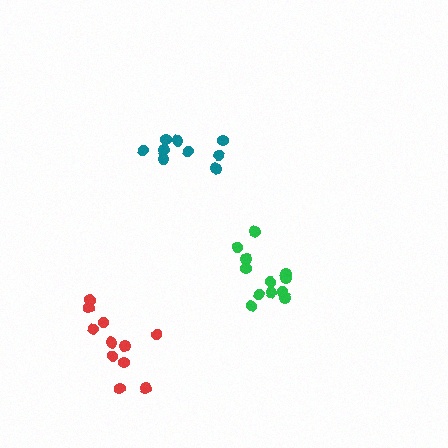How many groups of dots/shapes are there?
There are 3 groups.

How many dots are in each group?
Group 1: 9 dots, Group 2: 11 dots, Group 3: 12 dots (32 total).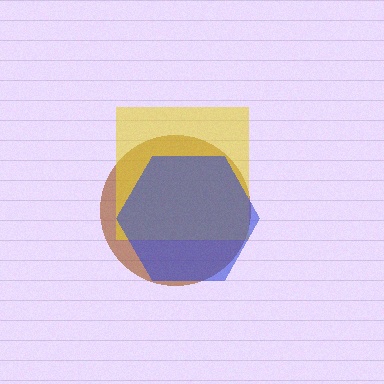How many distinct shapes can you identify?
There are 3 distinct shapes: a brown circle, a yellow square, a blue hexagon.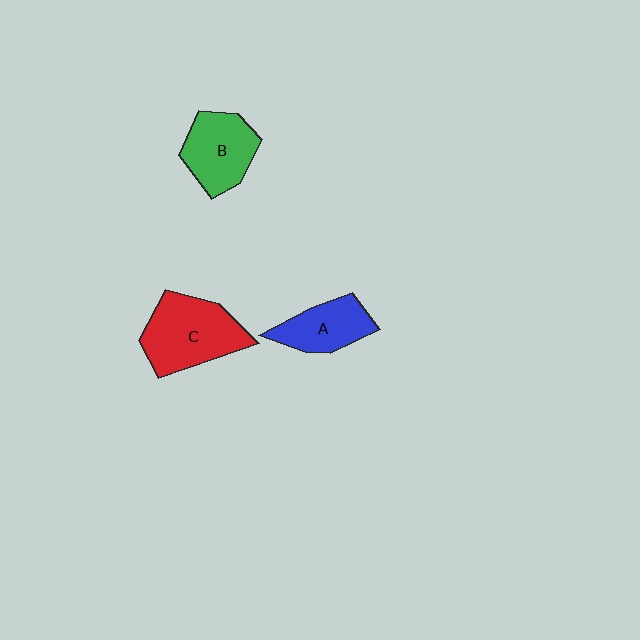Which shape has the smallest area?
Shape A (blue).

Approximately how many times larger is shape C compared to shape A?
Approximately 1.6 times.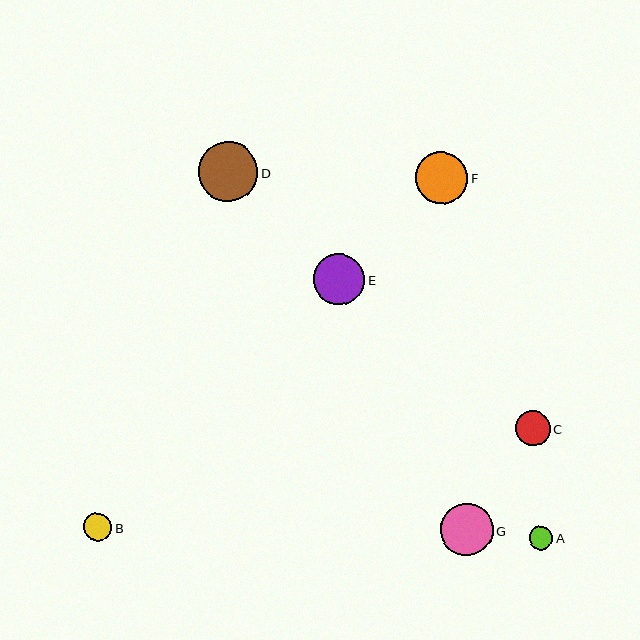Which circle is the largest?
Circle D is the largest with a size of approximately 59 pixels.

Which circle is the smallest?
Circle A is the smallest with a size of approximately 24 pixels.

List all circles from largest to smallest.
From largest to smallest: D, G, F, E, C, B, A.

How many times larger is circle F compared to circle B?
Circle F is approximately 1.9 times the size of circle B.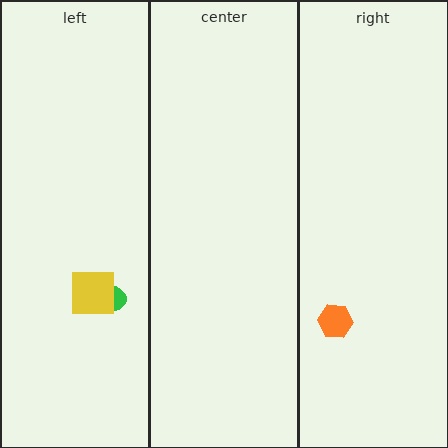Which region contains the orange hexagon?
The right region.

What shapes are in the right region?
The orange hexagon.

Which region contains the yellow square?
The left region.